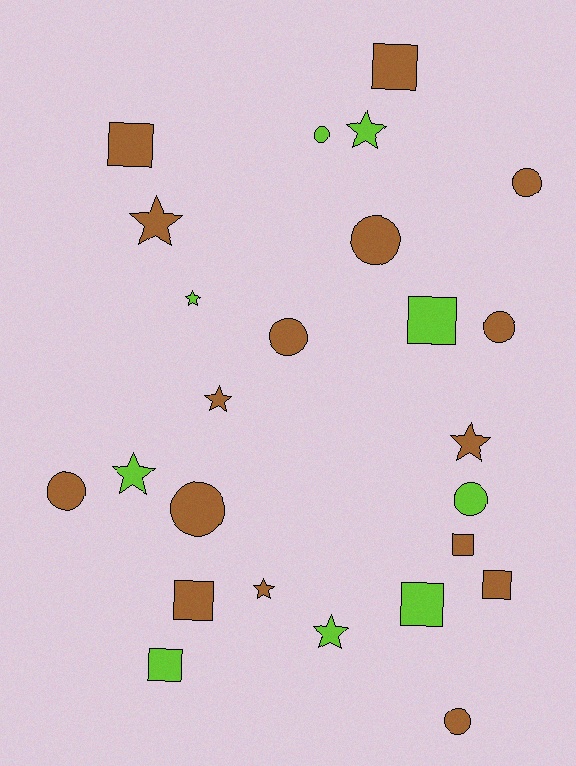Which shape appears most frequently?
Circle, with 9 objects.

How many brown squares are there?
There are 5 brown squares.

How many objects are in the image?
There are 25 objects.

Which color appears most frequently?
Brown, with 16 objects.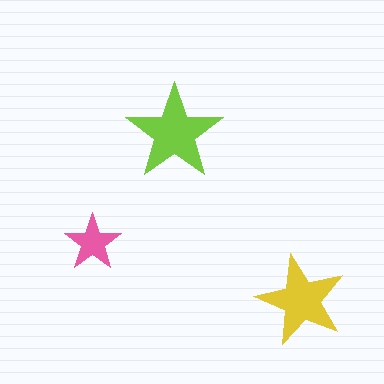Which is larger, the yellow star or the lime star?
The lime one.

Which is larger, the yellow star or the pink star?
The yellow one.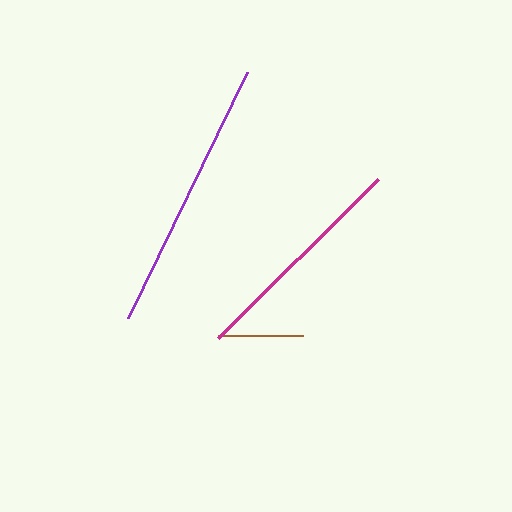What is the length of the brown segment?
The brown segment is approximately 85 pixels long.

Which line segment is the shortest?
The brown line is the shortest at approximately 85 pixels.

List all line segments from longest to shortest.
From longest to shortest: purple, magenta, brown.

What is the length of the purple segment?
The purple segment is approximately 273 pixels long.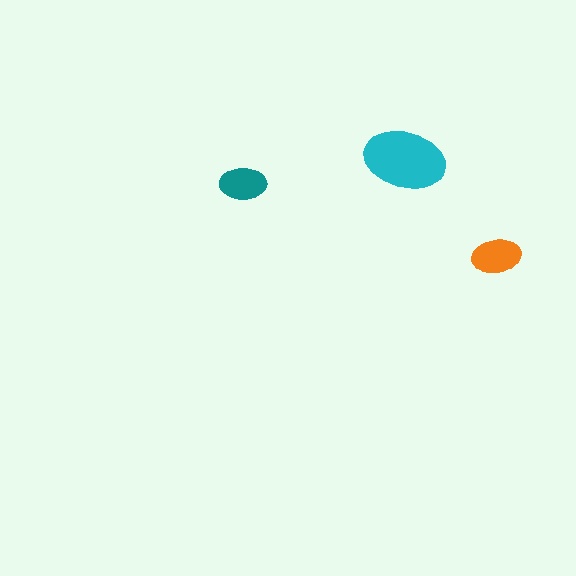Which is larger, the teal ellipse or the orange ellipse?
The orange one.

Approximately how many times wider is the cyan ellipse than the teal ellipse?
About 1.5 times wider.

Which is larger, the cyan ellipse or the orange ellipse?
The cyan one.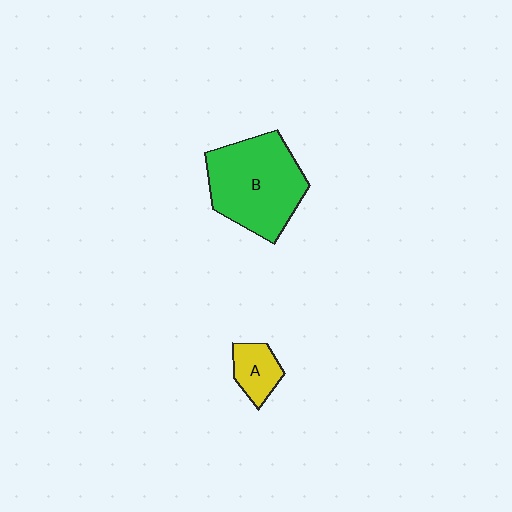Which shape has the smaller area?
Shape A (yellow).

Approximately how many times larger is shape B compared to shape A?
Approximately 3.3 times.